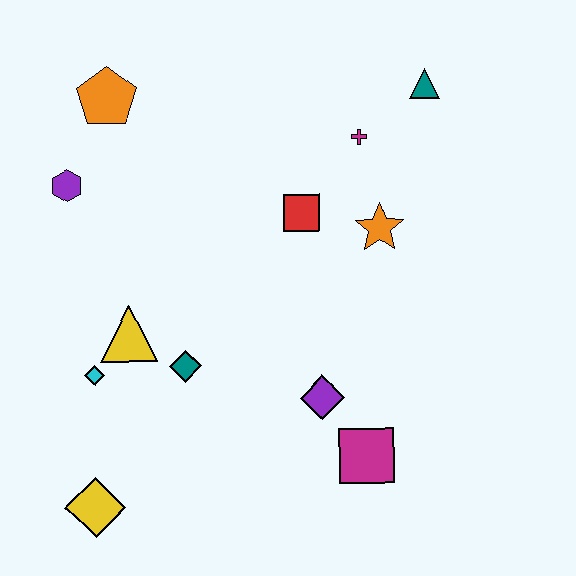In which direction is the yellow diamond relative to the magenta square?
The yellow diamond is to the left of the magenta square.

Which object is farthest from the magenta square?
The orange pentagon is farthest from the magenta square.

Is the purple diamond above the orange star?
No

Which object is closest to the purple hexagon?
The orange pentagon is closest to the purple hexagon.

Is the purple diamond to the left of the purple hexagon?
No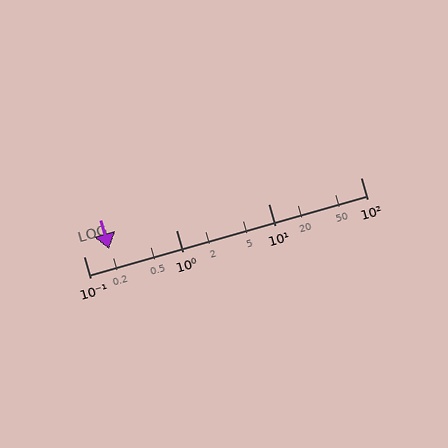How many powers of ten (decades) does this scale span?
The scale spans 3 decades, from 0.1 to 100.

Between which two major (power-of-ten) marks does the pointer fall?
The pointer is between 0.1 and 1.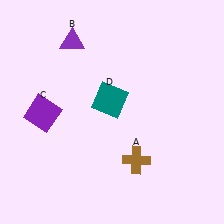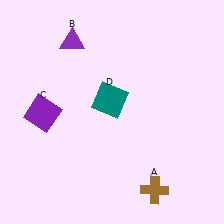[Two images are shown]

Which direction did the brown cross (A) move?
The brown cross (A) moved down.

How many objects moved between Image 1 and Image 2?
1 object moved between the two images.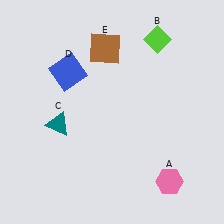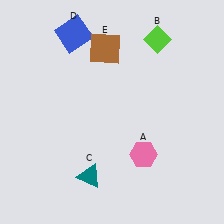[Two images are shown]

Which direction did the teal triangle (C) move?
The teal triangle (C) moved down.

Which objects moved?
The objects that moved are: the pink hexagon (A), the teal triangle (C), the blue square (D).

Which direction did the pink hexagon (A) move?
The pink hexagon (A) moved up.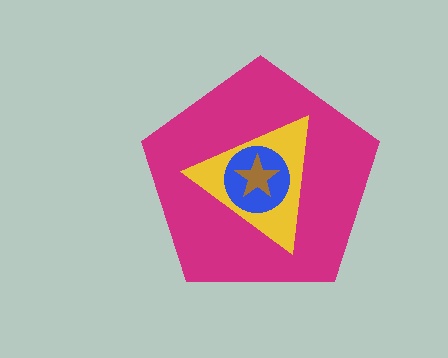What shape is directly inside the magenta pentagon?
The yellow triangle.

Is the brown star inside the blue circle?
Yes.